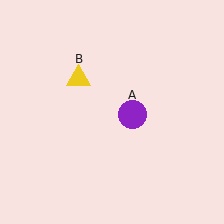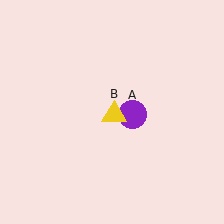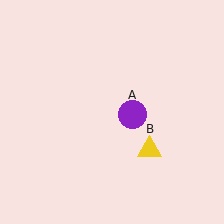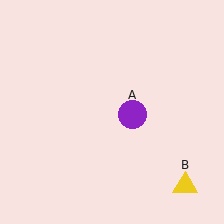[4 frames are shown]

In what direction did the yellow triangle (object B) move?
The yellow triangle (object B) moved down and to the right.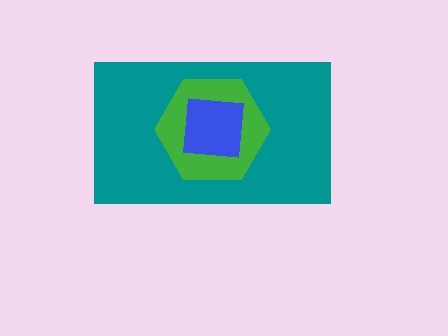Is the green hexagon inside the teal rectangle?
Yes.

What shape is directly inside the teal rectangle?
The green hexagon.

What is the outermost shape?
The teal rectangle.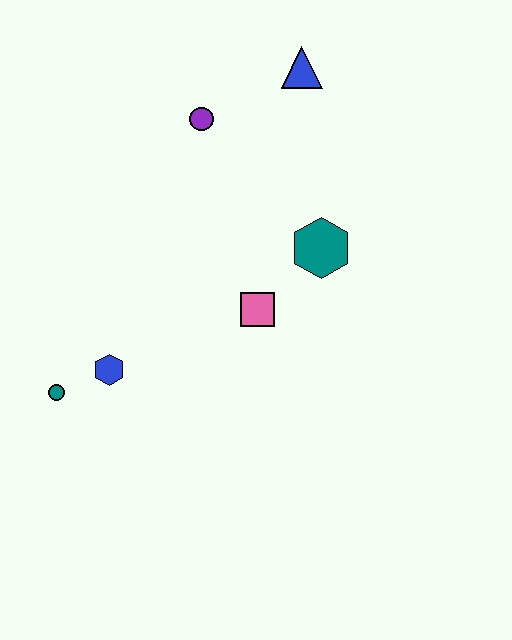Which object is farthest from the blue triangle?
The teal circle is farthest from the blue triangle.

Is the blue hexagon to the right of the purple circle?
No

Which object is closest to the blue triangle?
The purple circle is closest to the blue triangle.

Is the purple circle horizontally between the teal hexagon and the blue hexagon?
Yes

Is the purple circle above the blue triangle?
No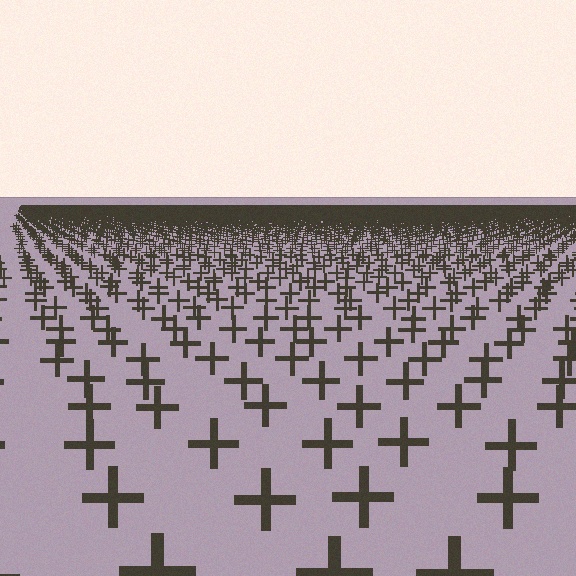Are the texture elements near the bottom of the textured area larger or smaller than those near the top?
Larger. Near the bottom, elements are closer to the viewer and appear at a bigger on-screen size.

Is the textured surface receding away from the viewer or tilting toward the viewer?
The surface is receding away from the viewer. Texture elements get smaller and denser toward the top.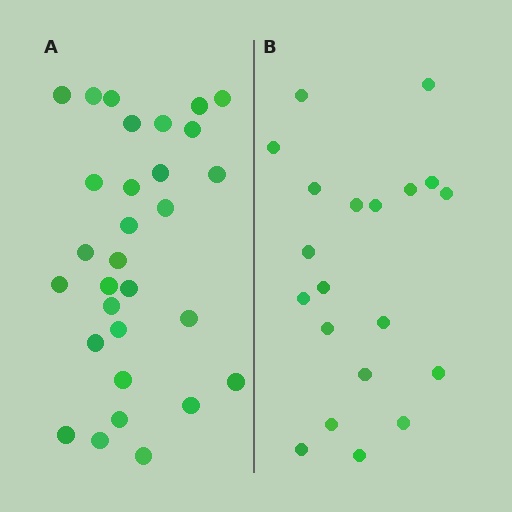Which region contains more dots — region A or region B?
Region A (the left region) has more dots.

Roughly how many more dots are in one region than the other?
Region A has roughly 10 or so more dots than region B.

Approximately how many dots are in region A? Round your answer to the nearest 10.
About 30 dots.